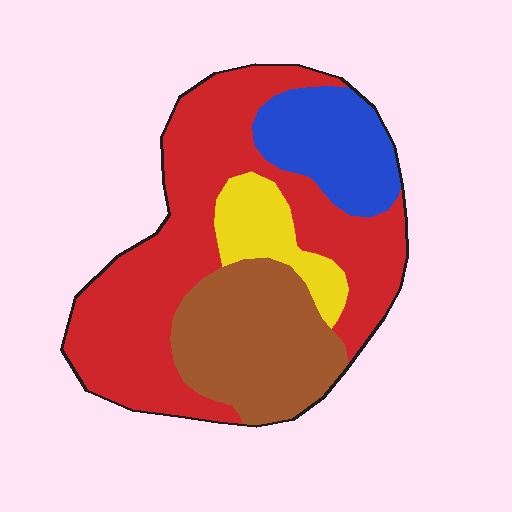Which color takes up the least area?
Yellow, at roughly 10%.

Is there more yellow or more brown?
Brown.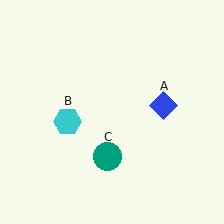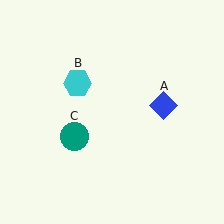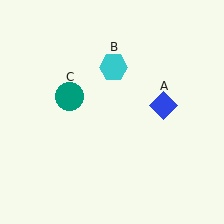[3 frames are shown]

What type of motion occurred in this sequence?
The cyan hexagon (object B), teal circle (object C) rotated clockwise around the center of the scene.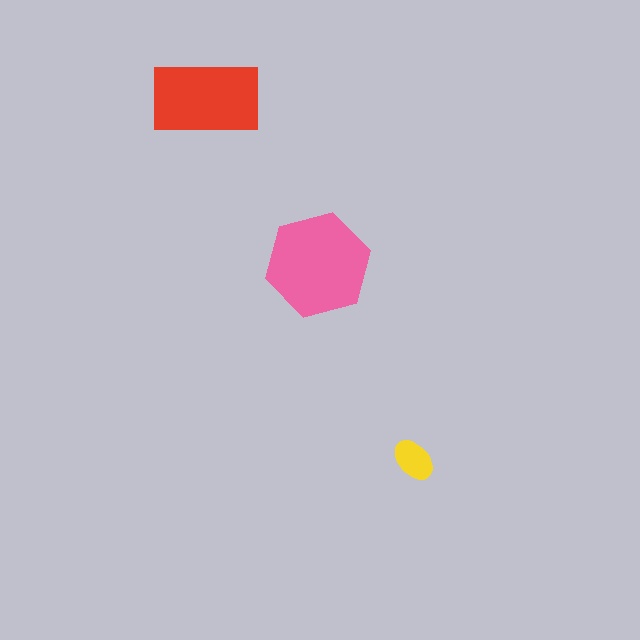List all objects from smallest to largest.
The yellow ellipse, the red rectangle, the pink hexagon.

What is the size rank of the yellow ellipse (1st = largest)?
3rd.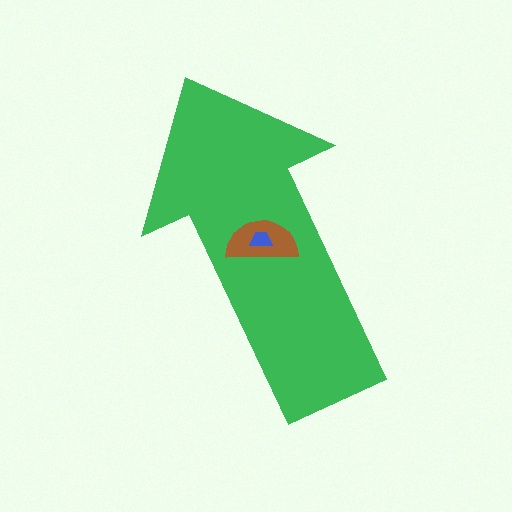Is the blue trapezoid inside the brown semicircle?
Yes.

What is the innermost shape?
The blue trapezoid.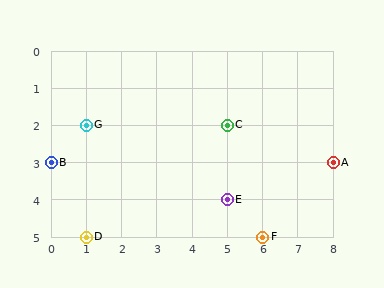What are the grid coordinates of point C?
Point C is at grid coordinates (5, 2).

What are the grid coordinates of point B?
Point B is at grid coordinates (0, 3).